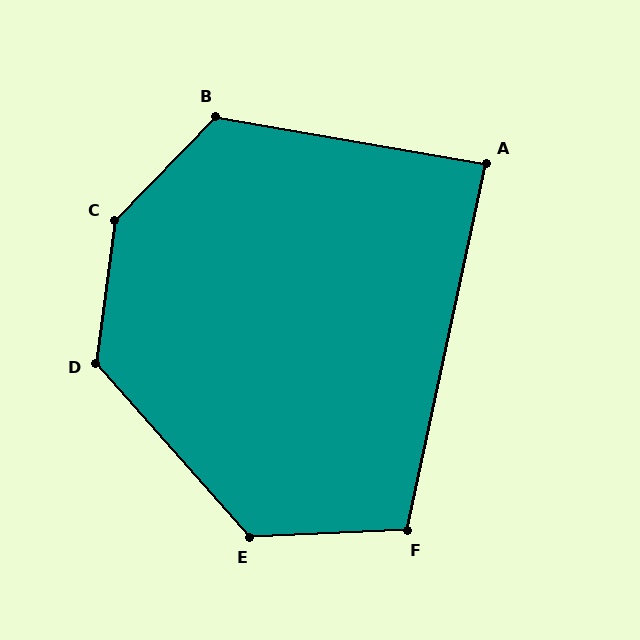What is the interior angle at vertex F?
Approximately 104 degrees (obtuse).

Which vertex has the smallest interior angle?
A, at approximately 88 degrees.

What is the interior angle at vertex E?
Approximately 129 degrees (obtuse).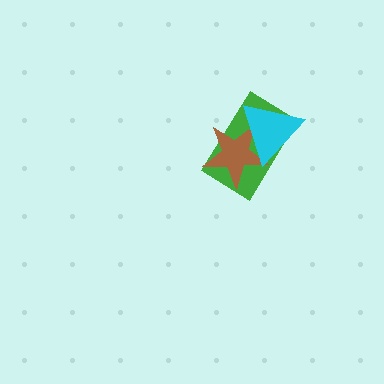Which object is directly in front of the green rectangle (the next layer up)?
The brown star is directly in front of the green rectangle.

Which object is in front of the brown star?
The cyan triangle is in front of the brown star.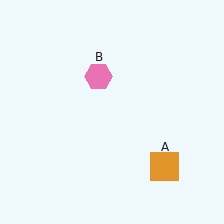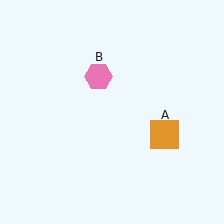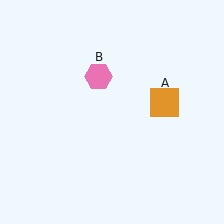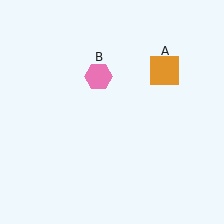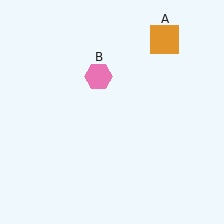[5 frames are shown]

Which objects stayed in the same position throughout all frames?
Pink hexagon (object B) remained stationary.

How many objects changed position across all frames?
1 object changed position: orange square (object A).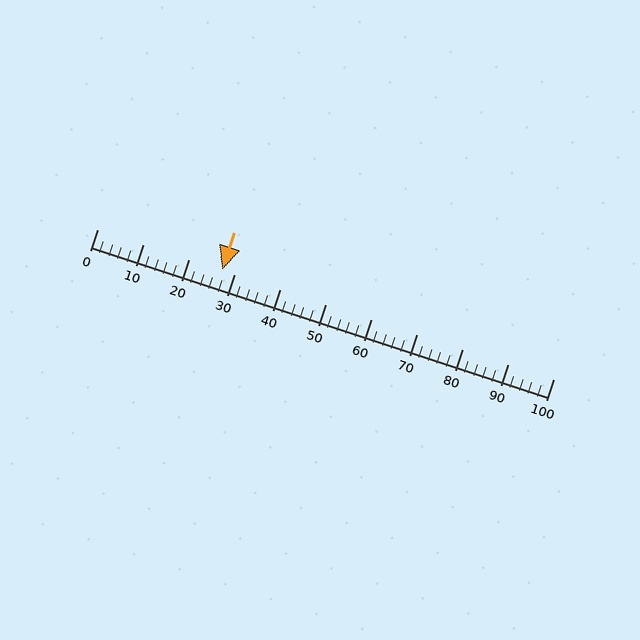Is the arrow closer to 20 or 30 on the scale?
The arrow is closer to 30.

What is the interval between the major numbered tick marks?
The major tick marks are spaced 10 units apart.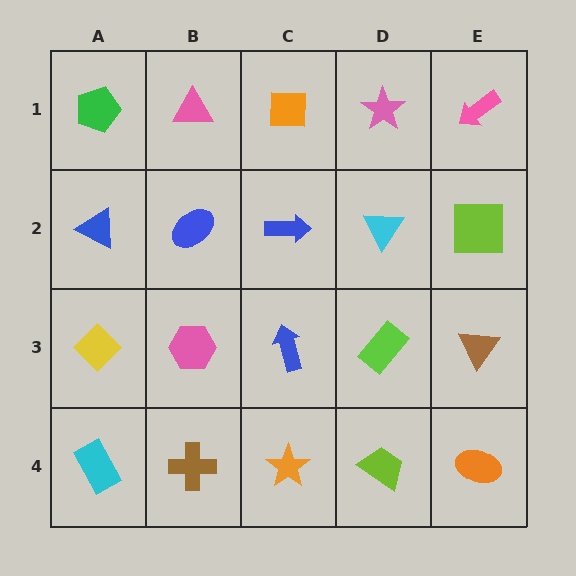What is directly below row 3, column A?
A cyan rectangle.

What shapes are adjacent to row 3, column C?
A blue arrow (row 2, column C), an orange star (row 4, column C), a pink hexagon (row 3, column B), a lime rectangle (row 3, column D).